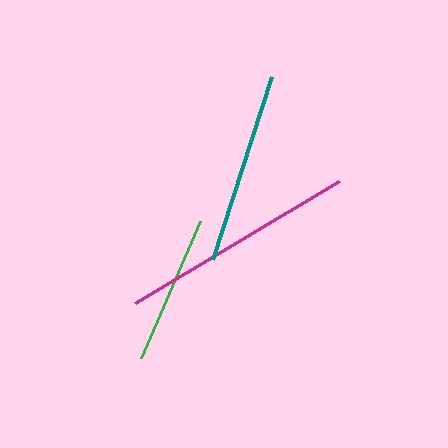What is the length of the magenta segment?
The magenta segment is approximately 238 pixels long.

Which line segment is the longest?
The magenta line is the longest at approximately 238 pixels.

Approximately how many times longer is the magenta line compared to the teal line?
The magenta line is approximately 1.2 times the length of the teal line.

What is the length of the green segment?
The green segment is approximately 149 pixels long.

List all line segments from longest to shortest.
From longest to shortest: magenta, teal, green.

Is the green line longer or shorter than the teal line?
The teal line is longer than the green line.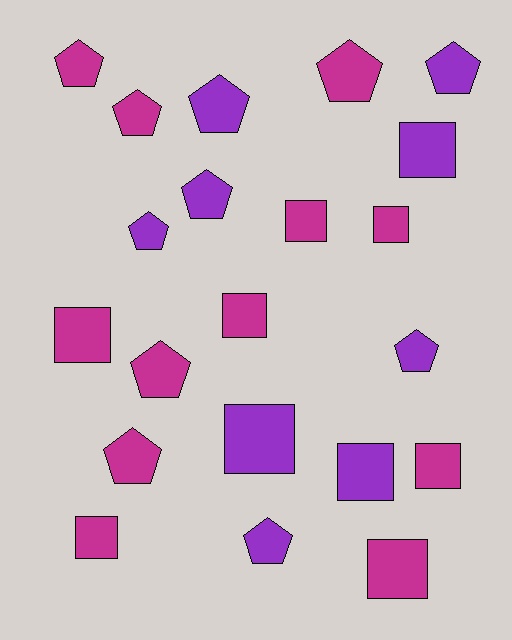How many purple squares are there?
There are 3 purple squares.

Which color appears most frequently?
Magenta, with 12 objects.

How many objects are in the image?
There are 21 objects.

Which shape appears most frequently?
Pentagon, with 11 objects.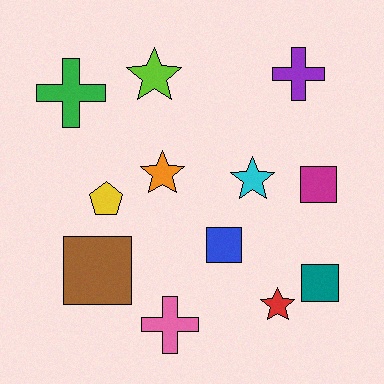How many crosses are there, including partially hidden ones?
There are 3 crosses.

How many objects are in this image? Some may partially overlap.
There are 12 objects.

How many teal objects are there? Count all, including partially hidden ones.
There is 1 teal object.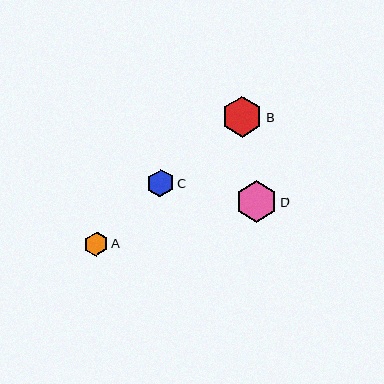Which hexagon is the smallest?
Hexagon A is the smallest with a size of approximately 24 pixels.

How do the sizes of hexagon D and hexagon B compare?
Hexagon D and hexagon B are approximately the same size.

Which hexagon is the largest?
Hexagon D is the largest with a size of approximately 41 pixels.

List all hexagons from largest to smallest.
From largest to smallest: D, B, C, A.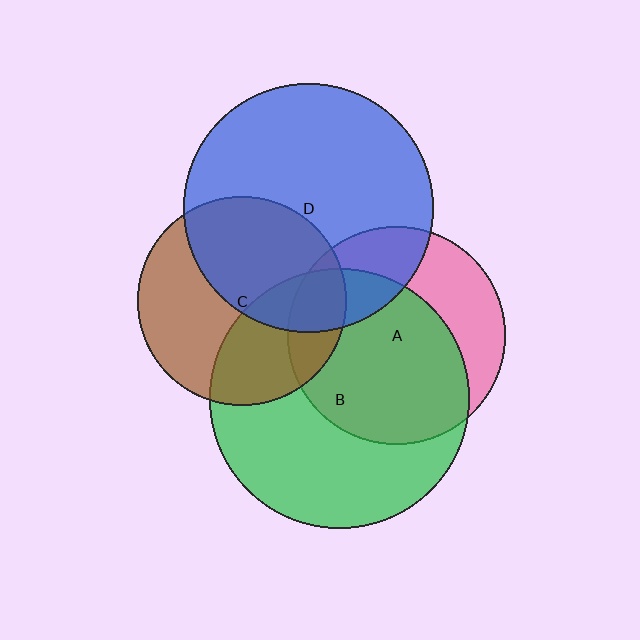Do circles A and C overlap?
Yes.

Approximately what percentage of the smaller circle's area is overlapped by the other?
Approximately 15%.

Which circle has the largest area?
Circle B (green).